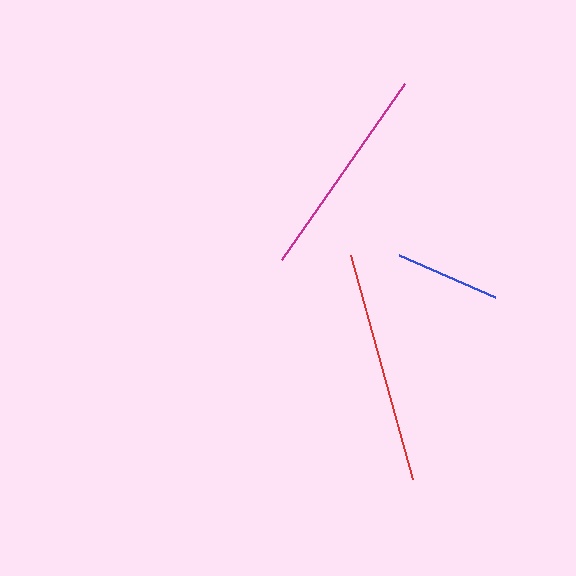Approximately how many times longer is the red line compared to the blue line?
The red line is approximately 2.2 times the length of the blue line.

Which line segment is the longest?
The red line is the longest at approximately 233 pixels.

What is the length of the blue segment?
The blue segment is approximately 104 pixels long.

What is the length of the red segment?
The red segment is approximately 233 pixels long.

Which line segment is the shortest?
The blue line is the shortest at approximately 104 pixels.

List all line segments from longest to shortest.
From longest to shortest: red, magenta, blue.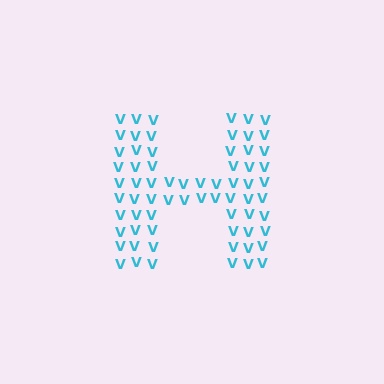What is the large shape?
The large shape is the letter H.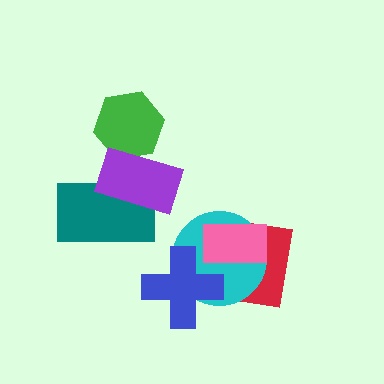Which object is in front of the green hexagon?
The purple rectangle is in front of the green hexagon.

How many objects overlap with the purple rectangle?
2 objects overlap with the purple rectangle.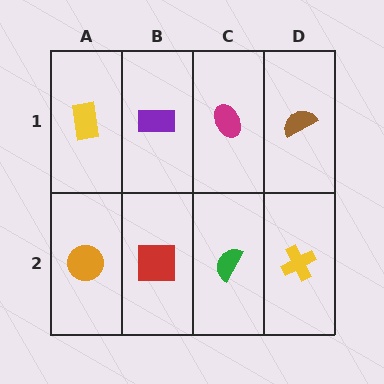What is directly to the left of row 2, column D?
A green semicircle.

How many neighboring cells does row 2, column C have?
3.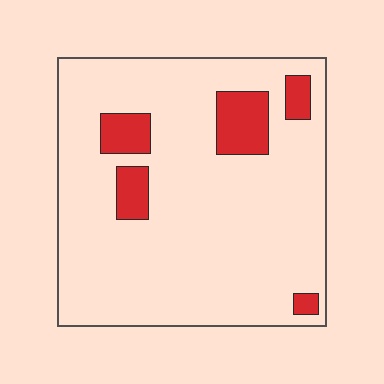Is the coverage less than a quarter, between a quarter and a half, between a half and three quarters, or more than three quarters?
Less than a quarter.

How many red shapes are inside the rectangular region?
5.